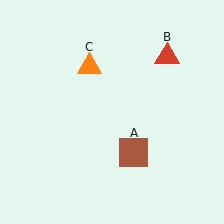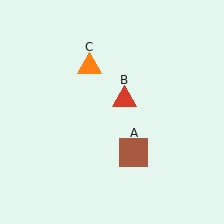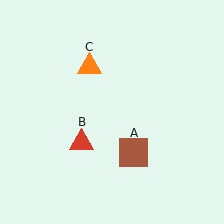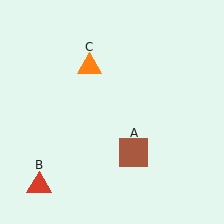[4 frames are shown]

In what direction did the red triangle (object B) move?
The red triangle (object B) moved down and to the left.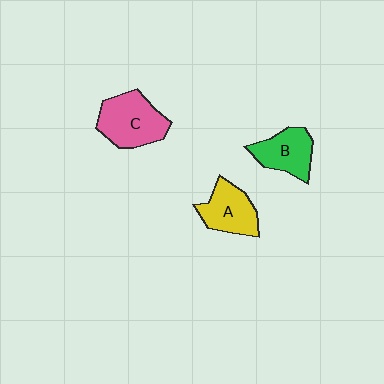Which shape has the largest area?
Shape C (pink).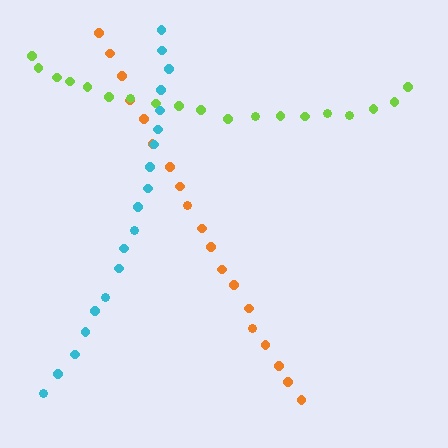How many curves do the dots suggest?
There are 3 distinct paths.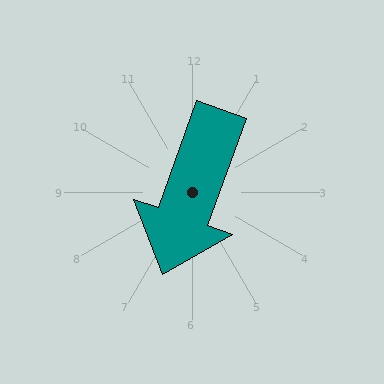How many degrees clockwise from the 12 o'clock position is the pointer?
Approximately 200 degrees.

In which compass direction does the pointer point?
South.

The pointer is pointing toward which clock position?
Roughly 7 o'clock.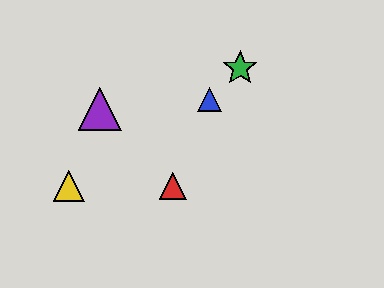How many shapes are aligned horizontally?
2 shapes (the red triangle, the yellow triangle) are aligned horizontally.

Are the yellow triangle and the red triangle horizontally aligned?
Yes, both are at y≈186.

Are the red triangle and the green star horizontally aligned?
No, the red triangle is at y≈186 and the green star is at y≈68.